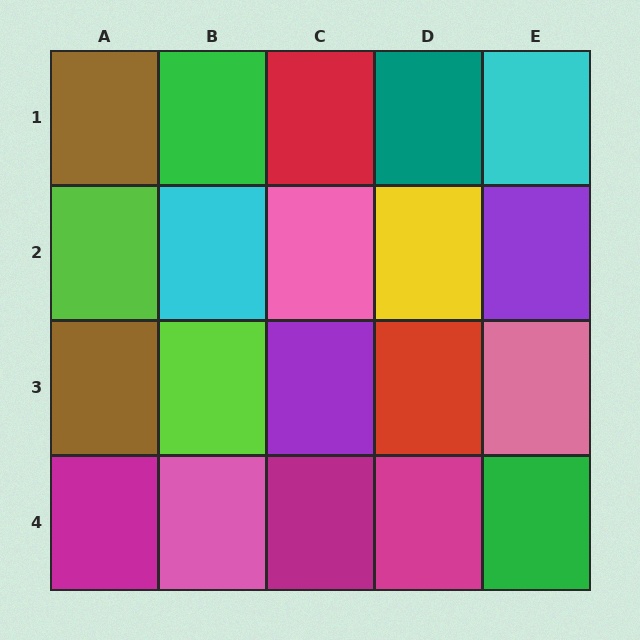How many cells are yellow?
1 cell is yellow.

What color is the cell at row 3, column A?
Brown.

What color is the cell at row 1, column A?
Brown.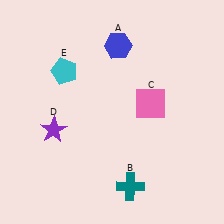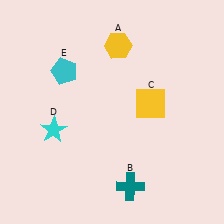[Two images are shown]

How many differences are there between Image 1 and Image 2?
There are 3 differences between the two images.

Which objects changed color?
A changed from blue to yellow. C changed from pink to yellow. D changed from purple to cyan.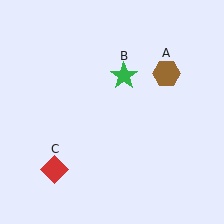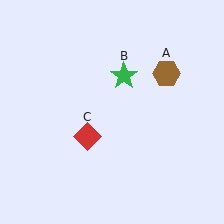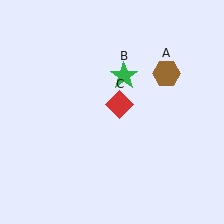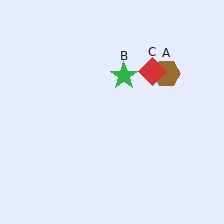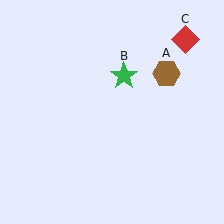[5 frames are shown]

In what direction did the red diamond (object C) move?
The red diamond (object C) moved up and to the right.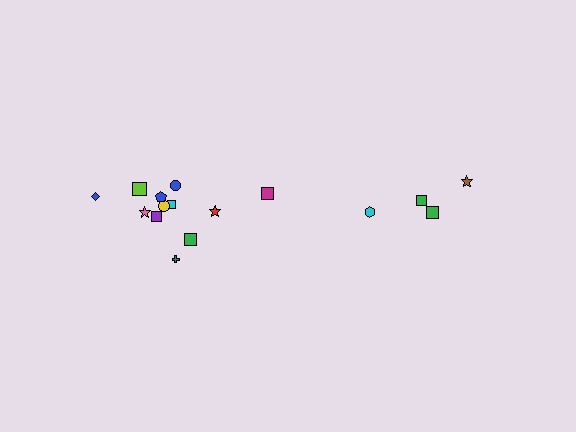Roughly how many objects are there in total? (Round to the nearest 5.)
Roughly 15 objects in total.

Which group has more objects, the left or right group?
The left group.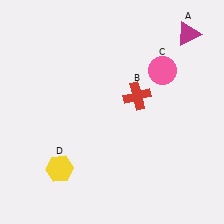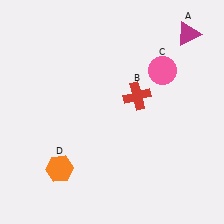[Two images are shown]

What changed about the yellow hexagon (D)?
In Image 1, D is yellow. In Image 2, it changed to orange.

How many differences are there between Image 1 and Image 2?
There is 1 difference between the two images.